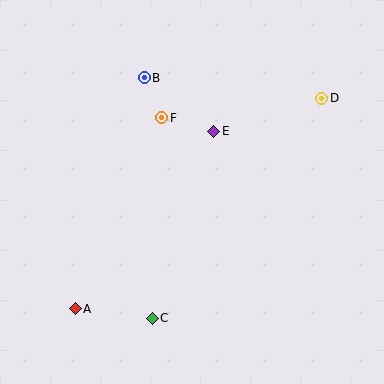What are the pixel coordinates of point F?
Point F is at (162, 118).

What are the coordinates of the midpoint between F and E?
The midpoint between F and E is at (188, 124).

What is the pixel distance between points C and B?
The distance between C and B is 241 pixels.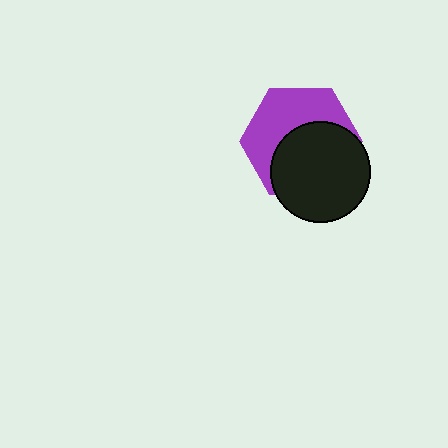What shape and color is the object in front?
The object in front is a black circle.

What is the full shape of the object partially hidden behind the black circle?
The partially hidden object is a purple hexagon.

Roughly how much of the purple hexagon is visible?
About half of it is visible (roughly 48%).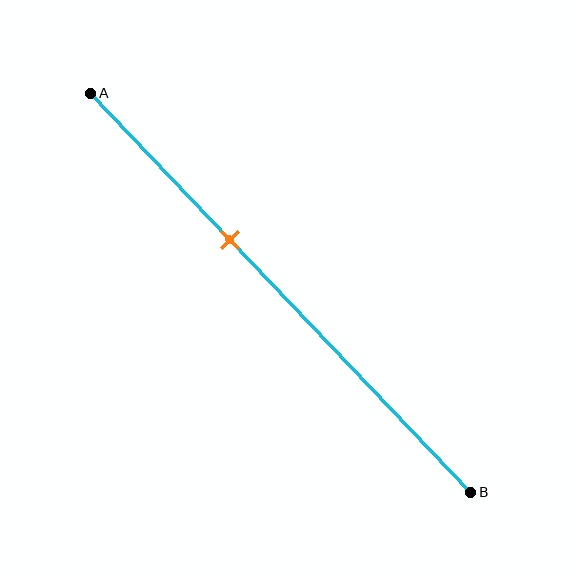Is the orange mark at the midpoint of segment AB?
No, the mark is at about 35% from A, not at the 50% midpoint.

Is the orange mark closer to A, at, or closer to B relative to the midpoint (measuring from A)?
The orange mark is closer to point A than the midpoint of segment AB.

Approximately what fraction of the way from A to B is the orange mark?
The orange mark is approximately 35% of the way from A to B.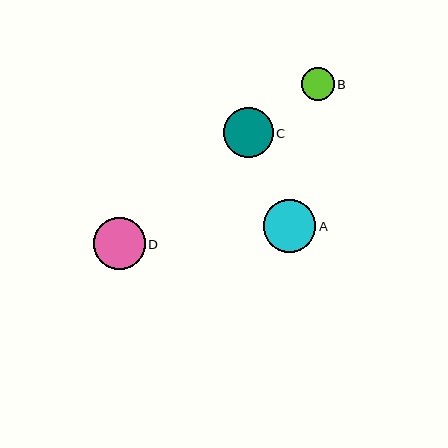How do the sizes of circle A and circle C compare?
Circle A and circle C are approximately the same size.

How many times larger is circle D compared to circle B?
Circle D is approximately 1.6 times the size of circle B.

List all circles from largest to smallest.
From largest to smallest: A, D, C, B.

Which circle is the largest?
Circle A is the largest with a size of approximately 53 pixels.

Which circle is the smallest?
Circle B is the smallest with a size of approximately 33 pixels.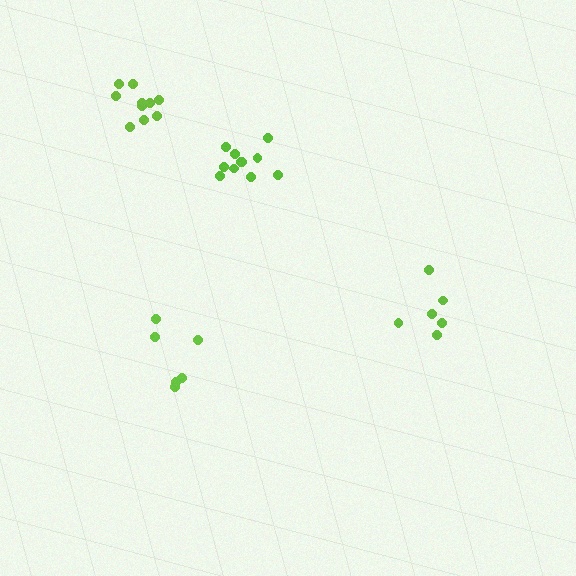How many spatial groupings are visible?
There are 4 spatial groupings.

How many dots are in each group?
Group 1: 6 dots, Group 2: 6 dots, Group 3: 10 dots, Group 4: 11 dots (33 total).